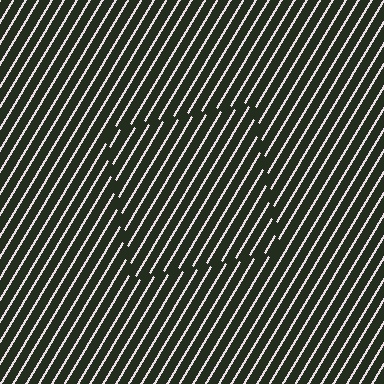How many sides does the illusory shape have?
4 sides — the line-ends trace a square.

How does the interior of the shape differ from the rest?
The interior of the shape contains the same grating, shifted by half a period — the contour is defined by the phase discontinuity where line-ends from the inner and outer gratings abut.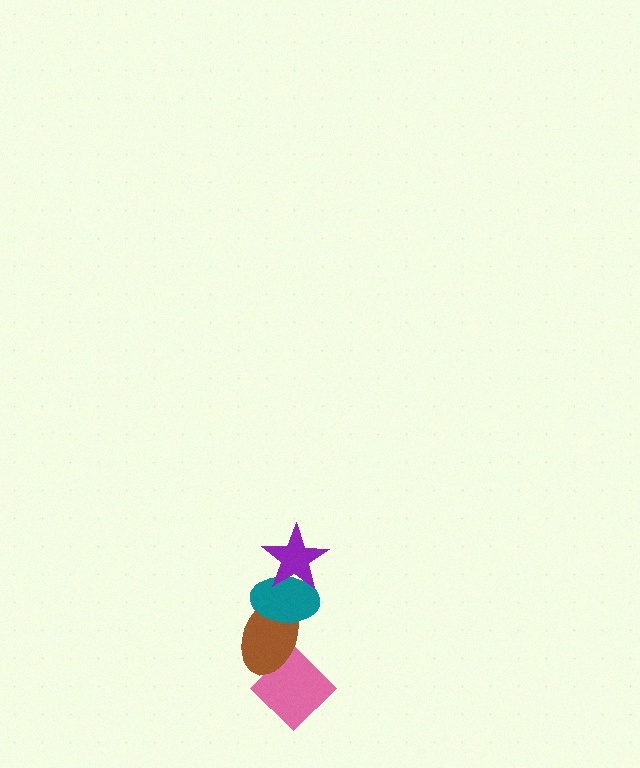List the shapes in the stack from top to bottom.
From top to bottom: the purple star, the teal ellipse, the brown ellipse, the pink diamond.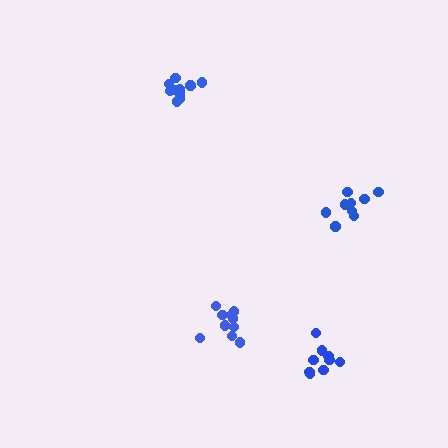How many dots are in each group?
Group 1: 10 dots, Group 2: 9 dots, Group 3: 9 dots, Group 4: 10 dots (38 total).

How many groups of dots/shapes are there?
There are 4 groups.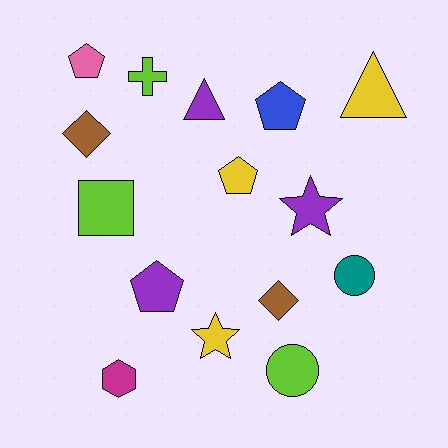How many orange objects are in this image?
There are no orange objects.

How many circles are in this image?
There are 2 circles.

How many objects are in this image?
There are 15 objects.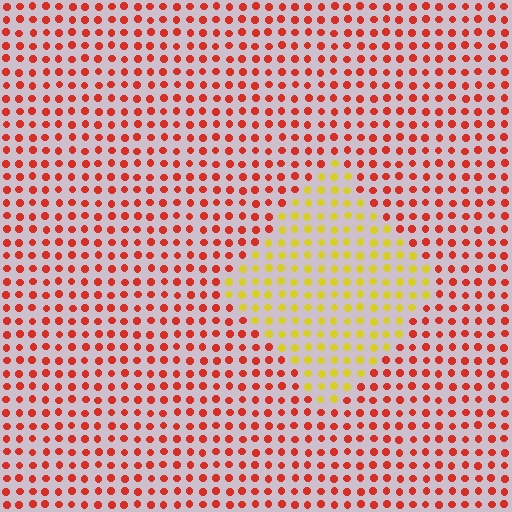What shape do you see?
I see a diamond.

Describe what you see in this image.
The image is filled with small red elements in a uniform arrangement. A diamond-shaped region is visible where the elements are tinted to a slightly different hue, forming a subtle color boundary.